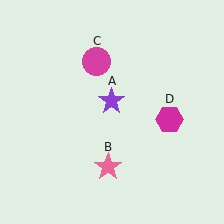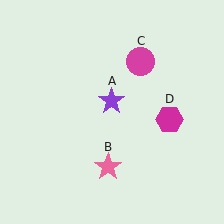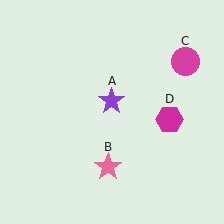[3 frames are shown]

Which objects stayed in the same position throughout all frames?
Purple star (object A) and pink star (object B) and magenta hexagon (object D) remained stationary.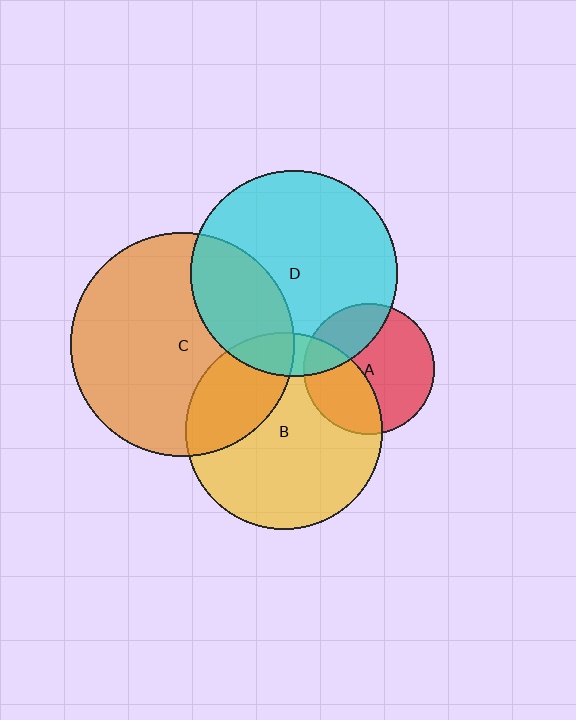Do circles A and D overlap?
Yes.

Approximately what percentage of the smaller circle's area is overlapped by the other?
Approximately 25%.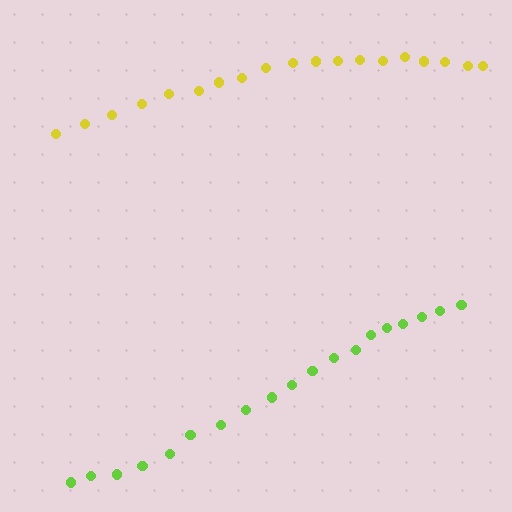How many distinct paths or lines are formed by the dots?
There are 2 distinct paths.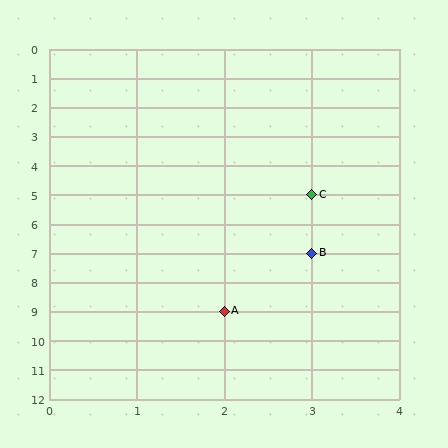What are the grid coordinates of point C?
Point C is at grid coordinates (3, 5).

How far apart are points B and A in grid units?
Points B and A are 1 column and 2 rows apart (about 2.2 grid units diagonally).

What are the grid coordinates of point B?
Point B is at grid coordinates (3, 7).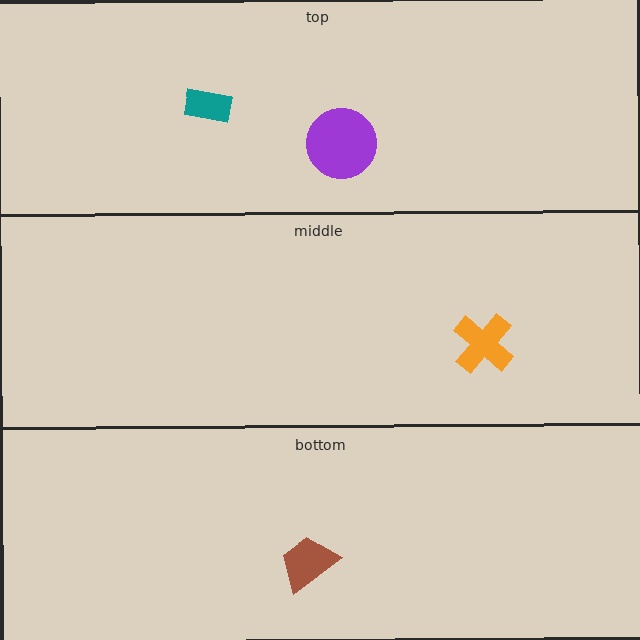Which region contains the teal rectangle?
The top region.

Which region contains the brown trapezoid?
The bottom region.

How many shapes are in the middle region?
1.